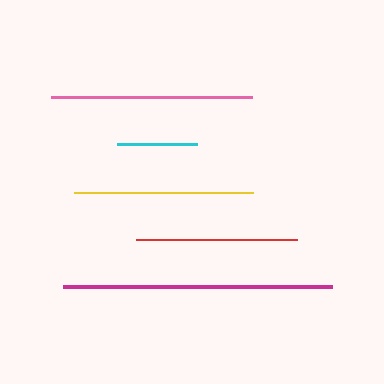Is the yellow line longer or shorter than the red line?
The yellow line is longer than the red line.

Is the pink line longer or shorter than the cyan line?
The pink line is longer than the cyan line.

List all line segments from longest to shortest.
From longest to shortest: magenta, pink, yellow, red, cyan.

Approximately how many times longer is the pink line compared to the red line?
The pink line is approximately 1.3 times the length of the red line.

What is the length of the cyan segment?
The cyan segment is approximately 80 pixels long.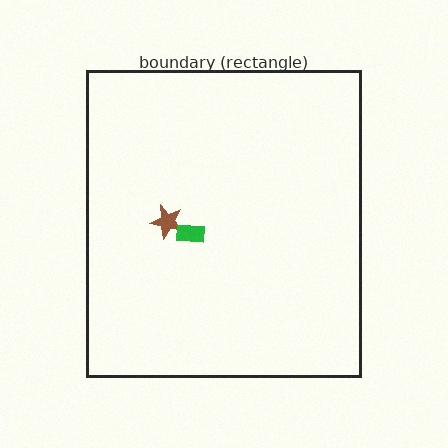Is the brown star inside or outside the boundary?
Inside.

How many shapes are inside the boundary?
2 inside, 0 outside.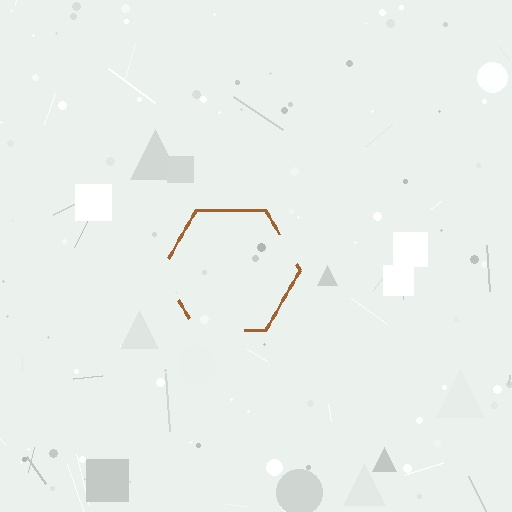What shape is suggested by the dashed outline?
The dashed outline suggests a hexagon.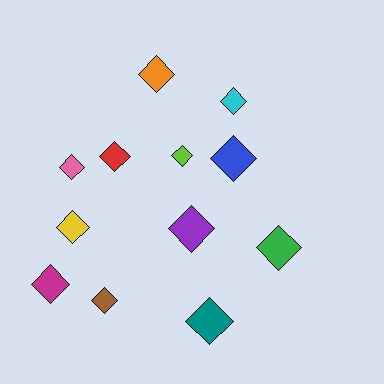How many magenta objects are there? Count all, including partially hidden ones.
There is 1 magenta object.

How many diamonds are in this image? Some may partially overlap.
There are 12 diamonds.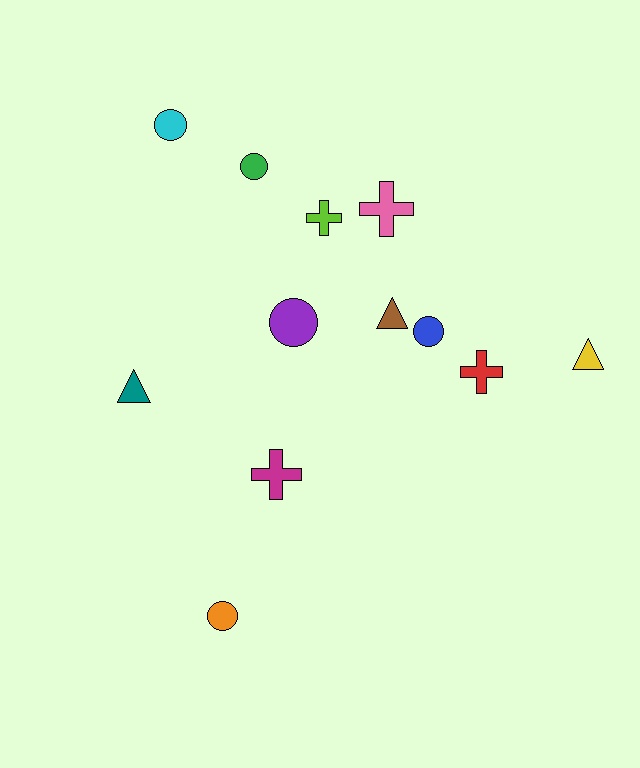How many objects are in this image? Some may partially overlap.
There are 12 objects.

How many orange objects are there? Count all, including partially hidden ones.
There is 1 orange object.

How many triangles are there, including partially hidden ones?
There are 3 triangles.